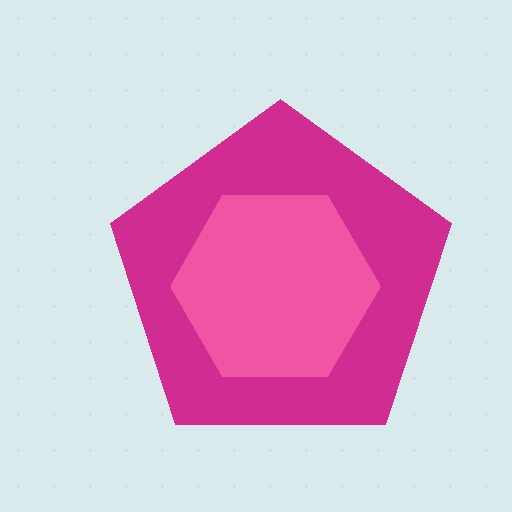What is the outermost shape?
The magenta pentagon.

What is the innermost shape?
The pink hexagon.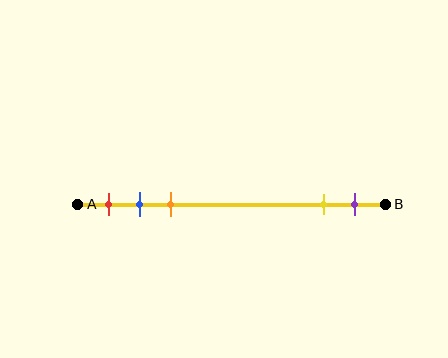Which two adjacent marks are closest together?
The blue and orange marks are the closest adjacent pair.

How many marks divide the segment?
There are 5 marks dividing the segment.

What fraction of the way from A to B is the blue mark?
The blue mark is approximately 20% (0.2) of the way from A to B.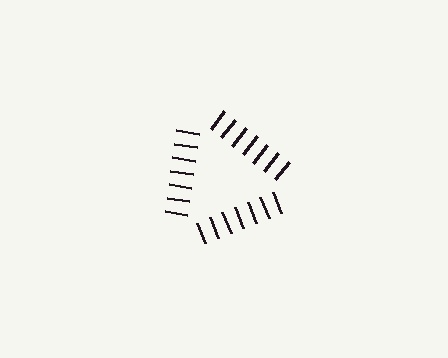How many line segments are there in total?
21 — 7 along each of the 3 edges.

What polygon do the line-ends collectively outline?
An illusory triangle — the line segments terminate on its edges but no continuous stroke is drawn.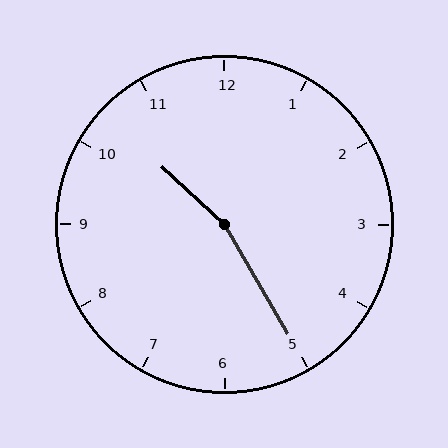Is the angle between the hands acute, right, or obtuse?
It is obtuse.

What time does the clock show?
10:25.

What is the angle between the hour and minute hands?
Approximately 162 degrees.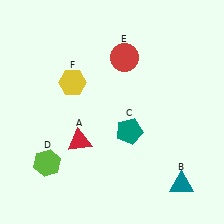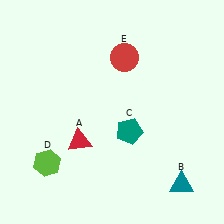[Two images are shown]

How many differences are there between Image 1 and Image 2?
There is 1 difference between the two images.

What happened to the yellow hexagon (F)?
The yellow hexagon (F) was removed in Image 2. It was in the top-left area of Image 1.